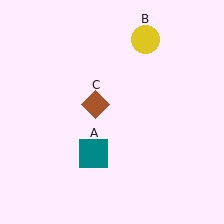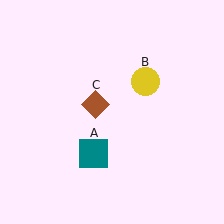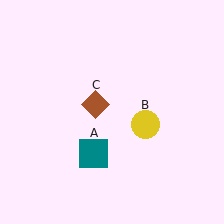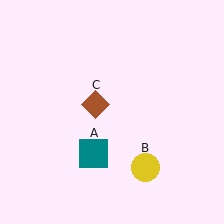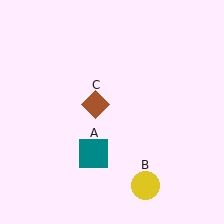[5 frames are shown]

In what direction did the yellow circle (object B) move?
The yellow circle (object B) moved down.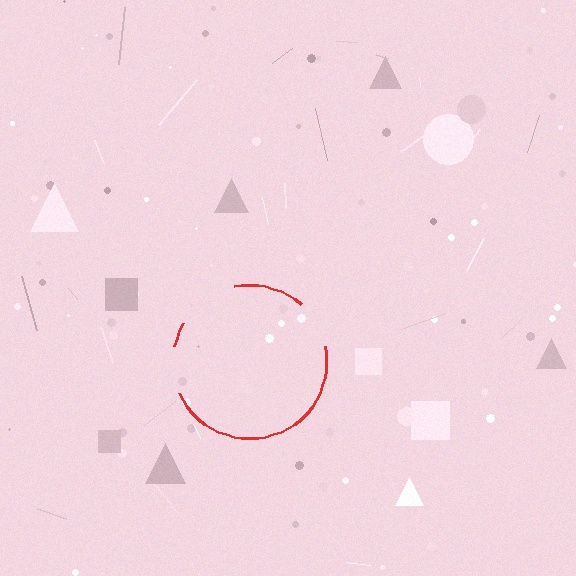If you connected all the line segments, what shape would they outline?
They would outline a circle.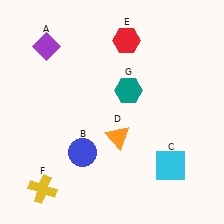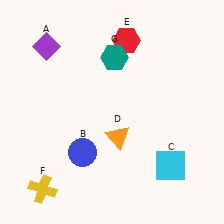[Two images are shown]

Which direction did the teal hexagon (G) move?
The teal hexagon (G) moved up.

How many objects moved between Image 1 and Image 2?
1 object moved between the two images.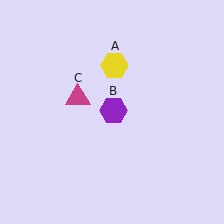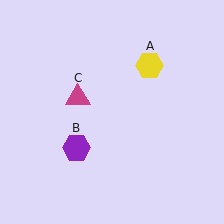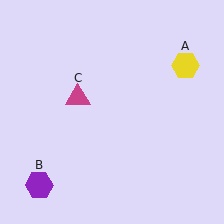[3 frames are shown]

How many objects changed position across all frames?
2 objects changed position: yellow hexagon (object A), purple hexagon (object B).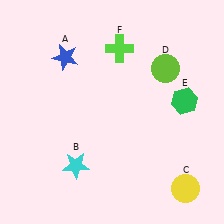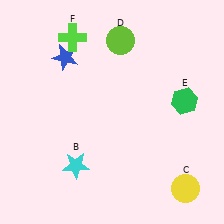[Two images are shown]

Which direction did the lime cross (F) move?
The lime cross (F) moved left.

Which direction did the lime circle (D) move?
The lime circle (D) moved left.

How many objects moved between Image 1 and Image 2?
2 objects moved between the two images.